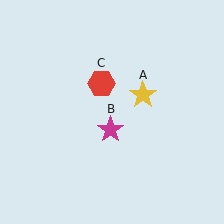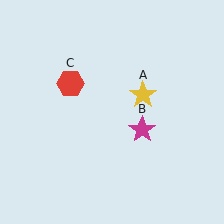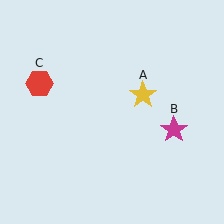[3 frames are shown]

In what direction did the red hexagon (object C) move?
The red hexagon (object C) moved left.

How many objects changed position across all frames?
2 objects changed position: magenta star (object B), red hexagon (object C).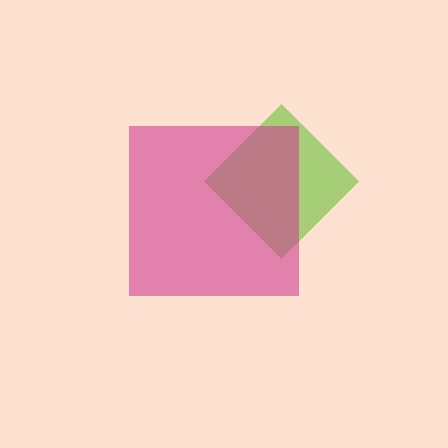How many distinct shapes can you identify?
There are 2 distinct shapes: a lime diamond, a magenta square.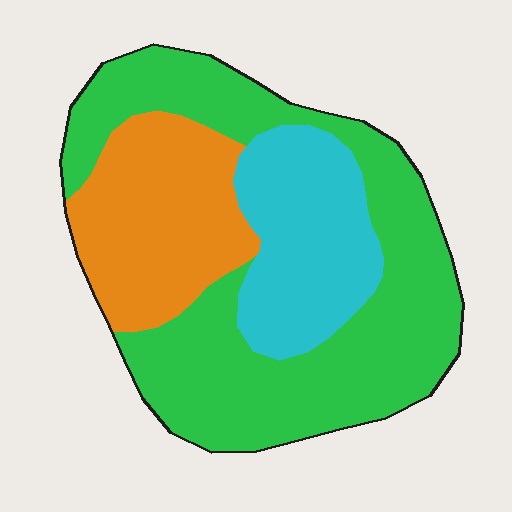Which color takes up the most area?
Green, at roughly 55%.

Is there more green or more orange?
Green.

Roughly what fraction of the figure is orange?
Orange covers about 25% of the figure.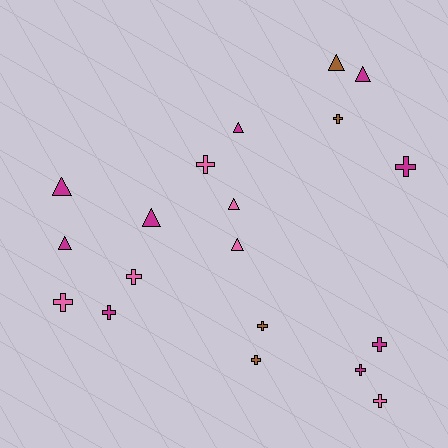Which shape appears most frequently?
Cross, with 11 objects.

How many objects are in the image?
There are 19 objects.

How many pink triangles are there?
There are 2 pink triangles.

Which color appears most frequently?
Magenta, with 9 objects.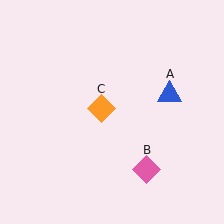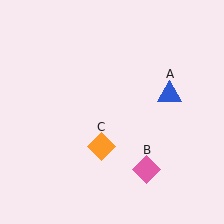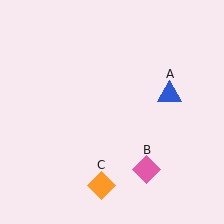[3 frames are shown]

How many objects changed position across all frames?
1 object changed position: orange diamond (object C).